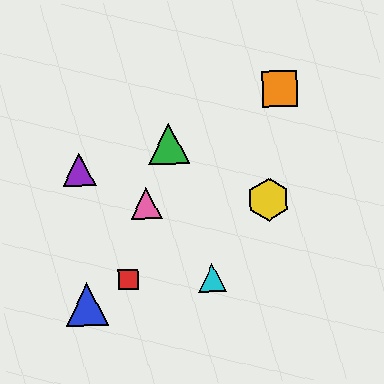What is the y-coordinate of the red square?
The red square is at y≈279.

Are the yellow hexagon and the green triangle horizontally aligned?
No, the yellow hexagon is at y≈200 and the green triangle is at y≈144.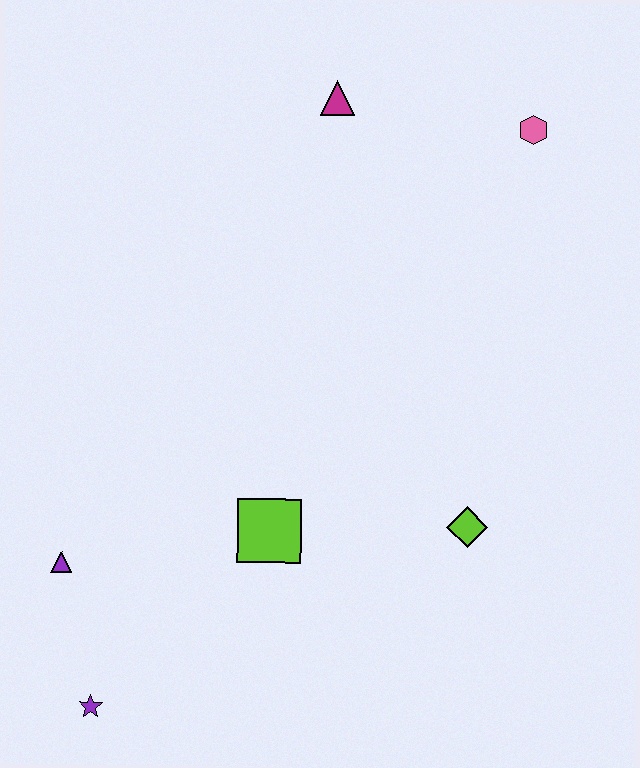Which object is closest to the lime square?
The lime diamond is closest to the lime square.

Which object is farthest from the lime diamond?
The magenta triangle is farthest from the lime diamond.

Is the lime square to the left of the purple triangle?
No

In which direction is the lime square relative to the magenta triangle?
The lime square is below the magenta triangle.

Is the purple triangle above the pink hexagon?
No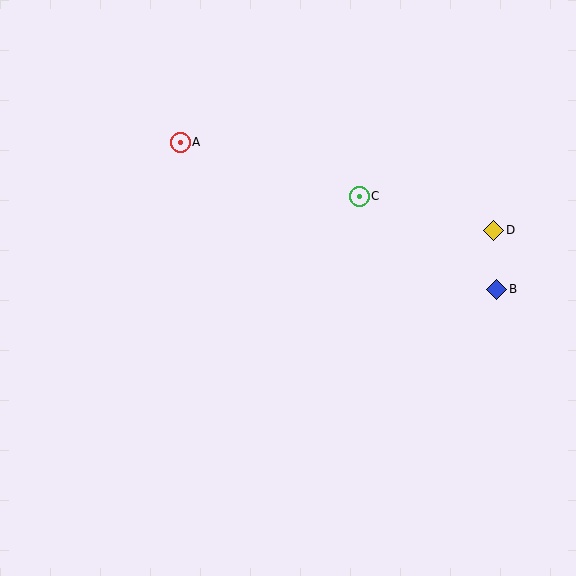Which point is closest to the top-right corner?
Point D is closest to the top-right corner.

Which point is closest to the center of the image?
Point C at (359, 196) is closest to the center.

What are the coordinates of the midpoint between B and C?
The midpoint between B and C is at (428, 243).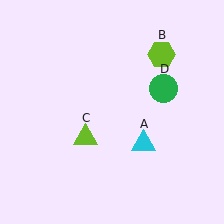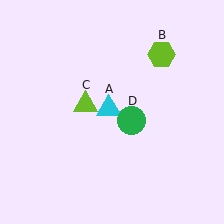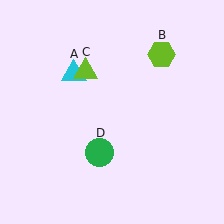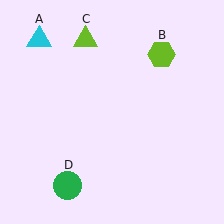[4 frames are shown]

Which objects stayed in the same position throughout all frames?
Lime hexagon (object B) remained stationary.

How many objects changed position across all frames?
3 objects changed position: cyan triangle (object A), lime triangle (object C), green circle (object D).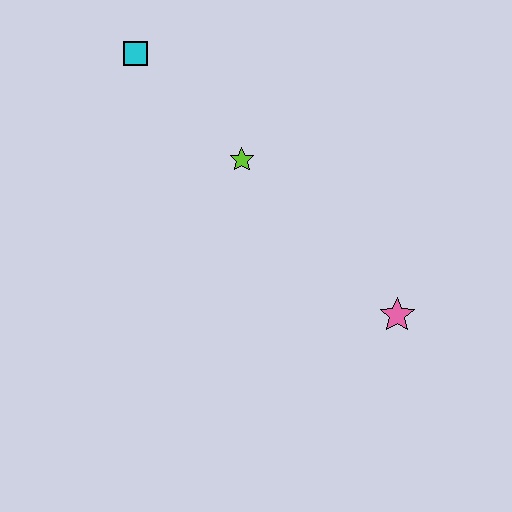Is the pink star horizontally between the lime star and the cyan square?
No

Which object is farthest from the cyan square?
The pink star is farthest from the cyan square.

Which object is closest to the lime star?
The cyan square is closest to the lime star.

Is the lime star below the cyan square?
Yes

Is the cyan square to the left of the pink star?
Yes